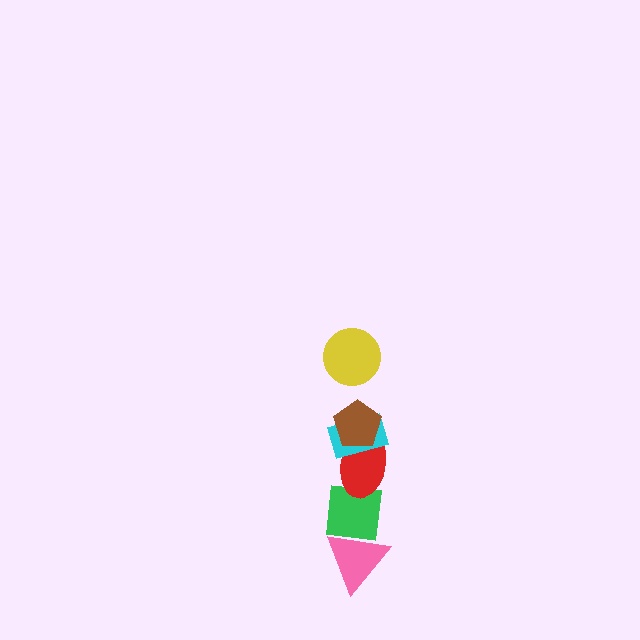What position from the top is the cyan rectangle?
The cyan rectangle is 3rd from the top.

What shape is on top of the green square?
The red ellipse is on top of the green square.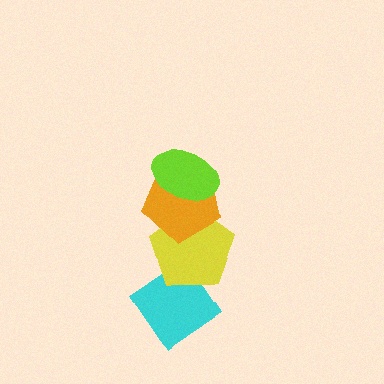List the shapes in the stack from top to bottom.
From top to bottom: the lime ellipse, the orange pentagon, the yellow pentagon, the cyan diamond.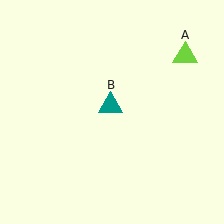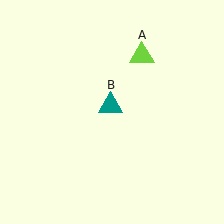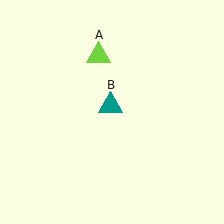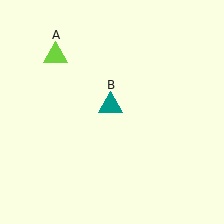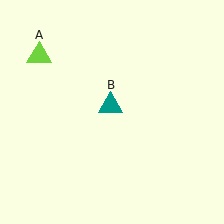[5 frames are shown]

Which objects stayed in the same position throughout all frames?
Teal triangle (object B) remained stationary.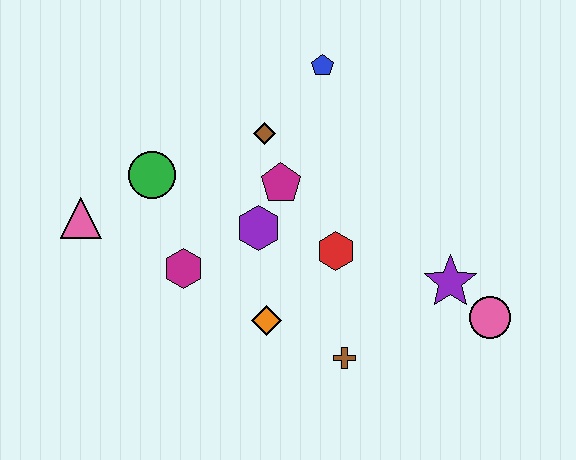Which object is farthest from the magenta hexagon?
The pink circle is farthest from the magenta hexagon.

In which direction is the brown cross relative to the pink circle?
The brown cross is to the left of the pink circle.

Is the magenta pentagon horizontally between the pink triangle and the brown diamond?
No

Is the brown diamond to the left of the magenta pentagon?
Yes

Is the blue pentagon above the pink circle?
Yes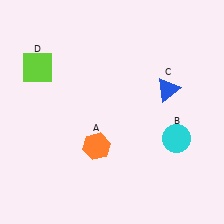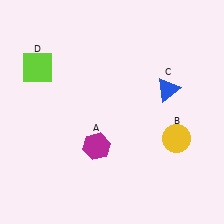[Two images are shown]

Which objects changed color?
A changed from orange to magenta. B changed from cyan to yellow.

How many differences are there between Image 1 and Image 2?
There are 2 differences between the two images.